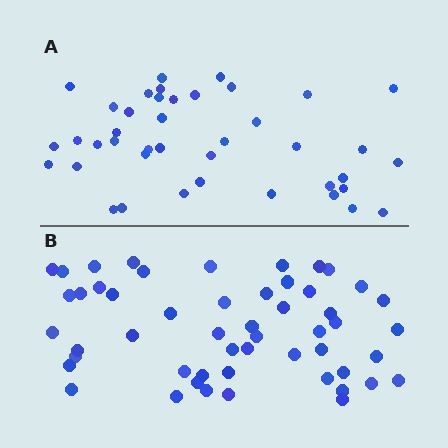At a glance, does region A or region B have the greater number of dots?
Region B (the bottom region) has more dots.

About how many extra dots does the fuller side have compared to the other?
Region B has roughly 12 or so more dots than region A.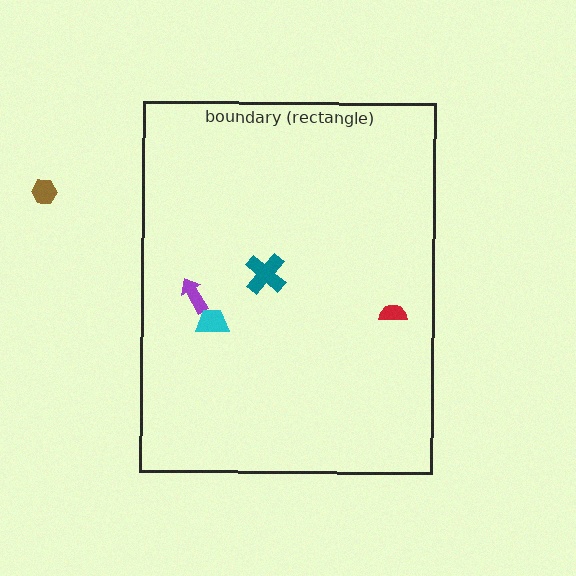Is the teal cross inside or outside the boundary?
Inside.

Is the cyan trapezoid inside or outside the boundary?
Inside.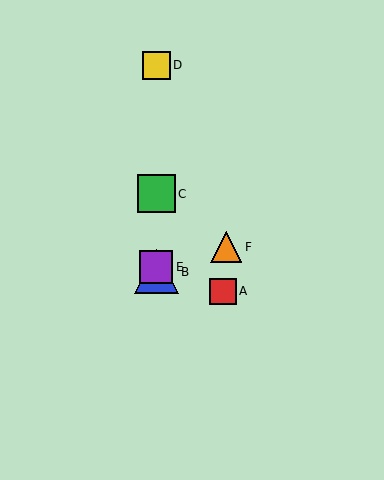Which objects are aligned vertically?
Objects B, C, D, E are aligned vertically.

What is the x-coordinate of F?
Object F is at x≈226.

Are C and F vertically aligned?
No, C is at x≈156 and F is at x≈226.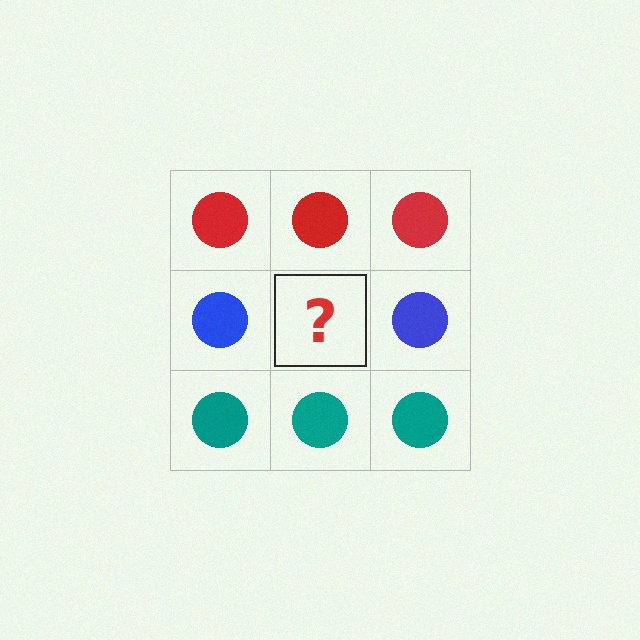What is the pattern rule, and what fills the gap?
The rule is that each row has a consistent color. The gap should be filled with a blue circle.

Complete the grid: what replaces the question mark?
The question mark should be replaced with a blue circle.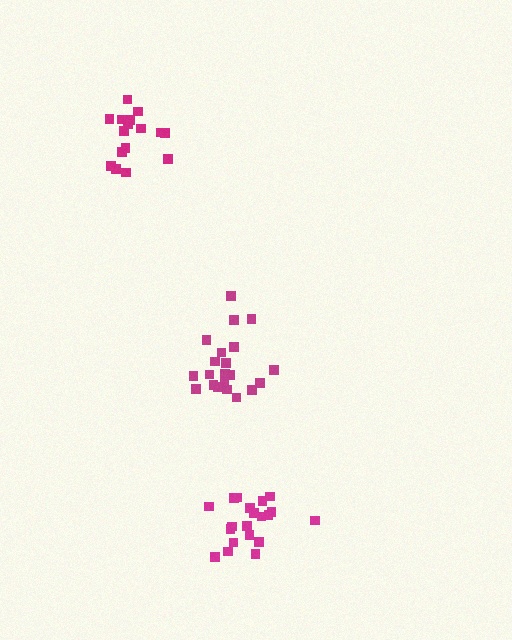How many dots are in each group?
Group 1: 21 dots, Group 2: 16 dots, Group 3: 20 dots (57 total).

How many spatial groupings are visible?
There are 3 spatial groupings.